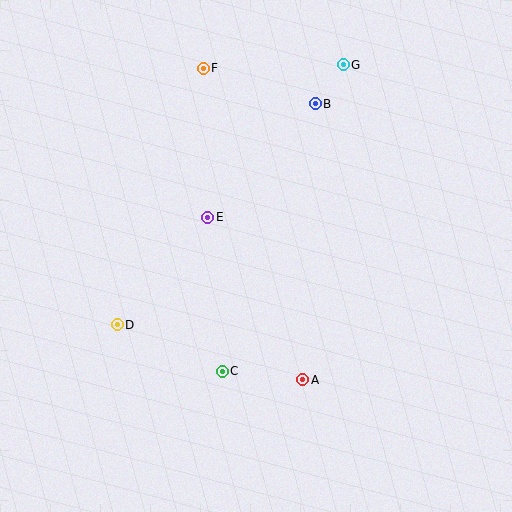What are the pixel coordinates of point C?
Point C is at (222, 371).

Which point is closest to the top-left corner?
Point F is closest to the top-left corner.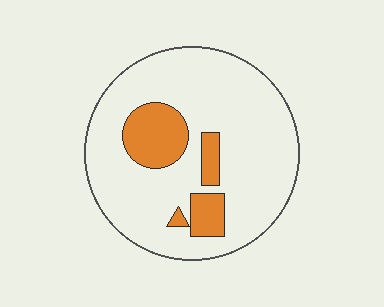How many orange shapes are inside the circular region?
4.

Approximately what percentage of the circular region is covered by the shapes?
Approximately 15%.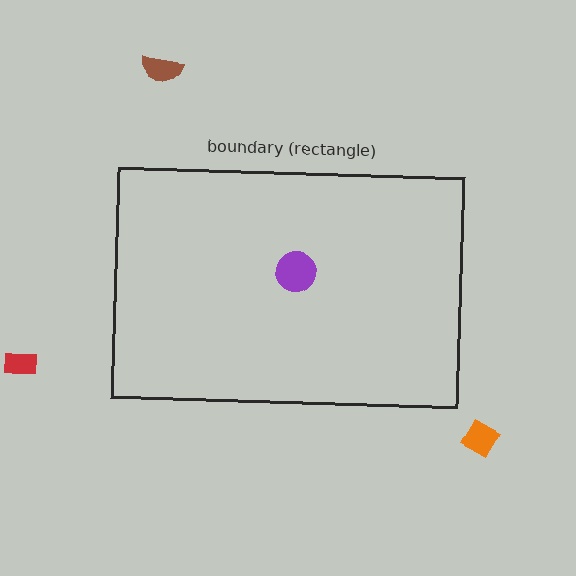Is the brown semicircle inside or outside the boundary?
Outside.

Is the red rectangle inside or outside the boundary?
Outside.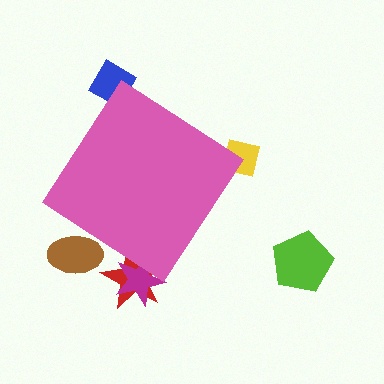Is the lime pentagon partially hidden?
No, the lime pentagon is fully visible.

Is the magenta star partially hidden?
Yes, the magenta star is partially hidden behind the pink diamond.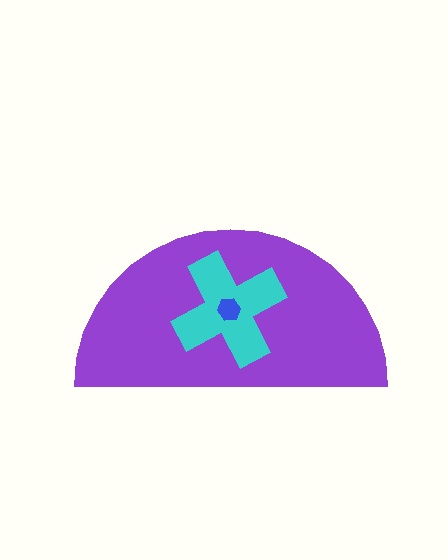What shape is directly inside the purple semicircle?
The cyan cross.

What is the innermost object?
The blue hexagon.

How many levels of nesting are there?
3.